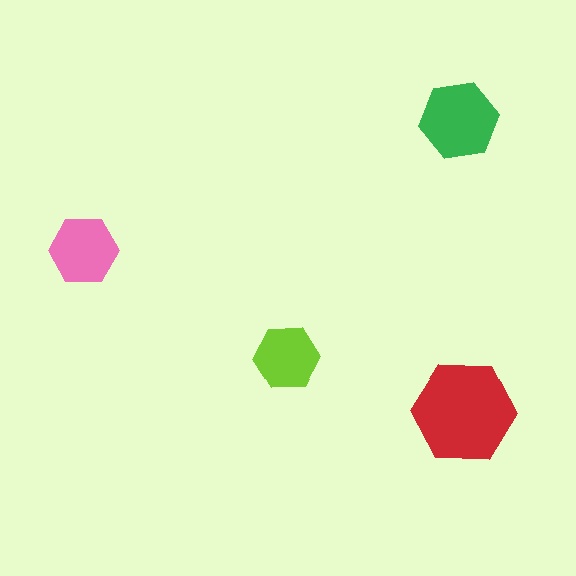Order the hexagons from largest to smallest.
the red one, the green one, the pink one, the lime one.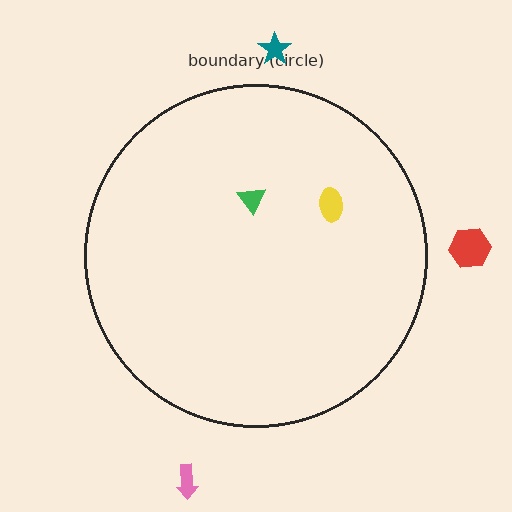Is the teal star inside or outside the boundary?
Outside.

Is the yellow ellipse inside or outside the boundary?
Inside.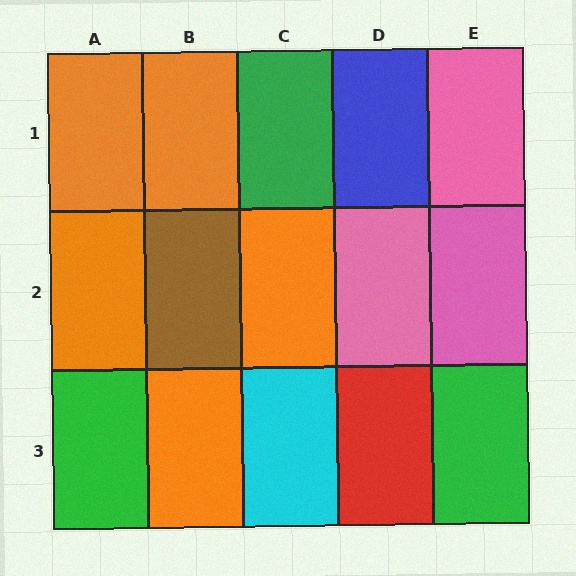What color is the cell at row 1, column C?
Green.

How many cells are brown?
1 cell is brown.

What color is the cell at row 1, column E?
Pink.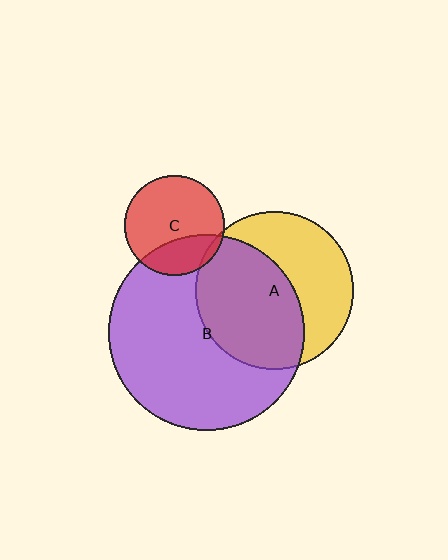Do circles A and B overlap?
Yes.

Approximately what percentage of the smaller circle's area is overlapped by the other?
Approximately 55%.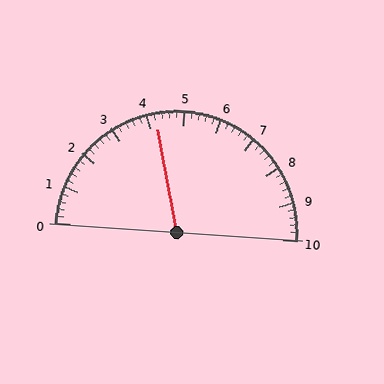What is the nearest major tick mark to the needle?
The nearest major tick mark is 4.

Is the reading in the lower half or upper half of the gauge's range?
The reading is in the lower half of the range (0 to 10).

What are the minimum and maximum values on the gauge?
The gauge ranges from 0 to 10.